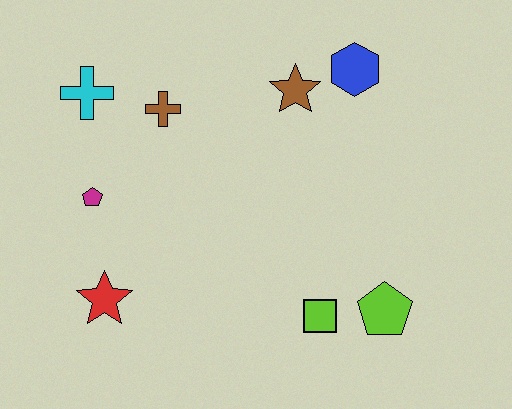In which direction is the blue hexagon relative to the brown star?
The blue hexagon is to the right of the brown star.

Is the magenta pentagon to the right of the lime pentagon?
No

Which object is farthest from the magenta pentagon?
The lime pentagon is farthest from the magenta pentagon.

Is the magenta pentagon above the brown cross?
No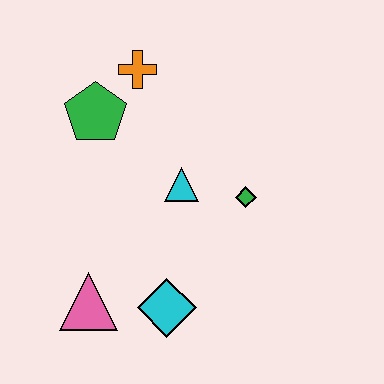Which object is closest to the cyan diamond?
The pink triangle is closest to the cyan diamond.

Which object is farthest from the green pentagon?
The cyan diamond is farthest from the green pentagon.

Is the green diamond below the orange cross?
Yes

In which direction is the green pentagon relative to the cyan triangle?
The green pentagon is to the left of the cyan triangle.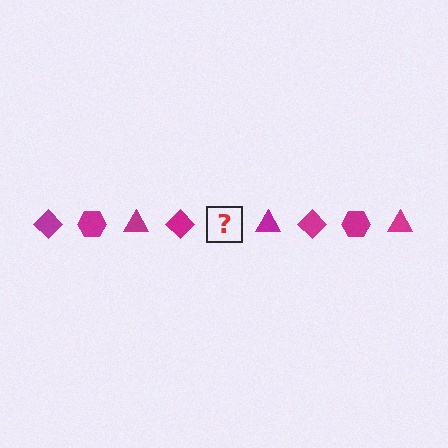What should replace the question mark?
The question mark should be replaced with a magenta hexagon.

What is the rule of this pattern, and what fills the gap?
The rule is that the pattern cycles through diamond, hexagon, triangle shapes in magenta. The gap should be filled with a magenta hexagon.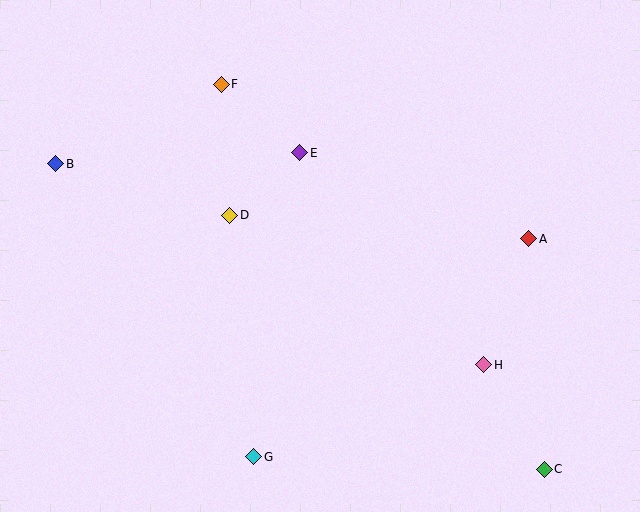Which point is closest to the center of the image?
Point D at (230, 215) is closest to the center.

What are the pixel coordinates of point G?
Point G is at (254, 457).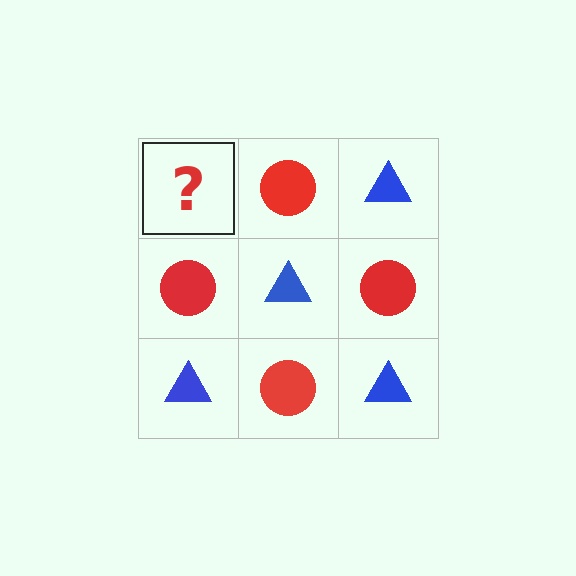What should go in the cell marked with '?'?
The missing cell should contain a blue triangle.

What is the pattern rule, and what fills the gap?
The rule is that it alternates blue triangle and red circle in a checkerboard pattern. The gap should be filled with a blue triangle.